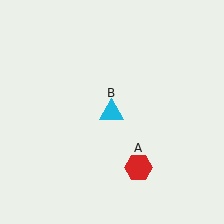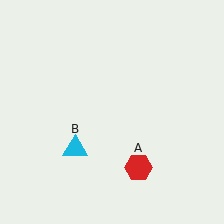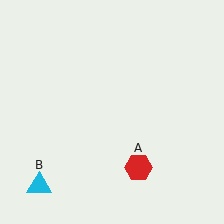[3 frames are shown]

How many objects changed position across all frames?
1 object changed position: cyan triangle (object B).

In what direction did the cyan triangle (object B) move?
The cyan triangle (object B) moved down and to the left.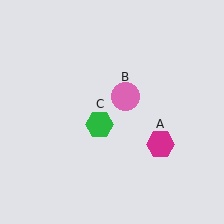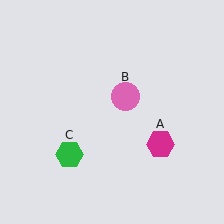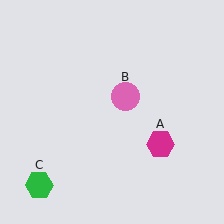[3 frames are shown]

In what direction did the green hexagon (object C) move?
The green hexagon (object C) moved down and to the left.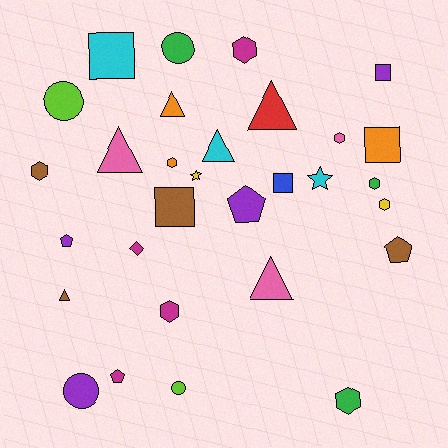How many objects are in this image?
There are 30 objects.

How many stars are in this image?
There are 2 stars.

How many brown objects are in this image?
There are 4 brown objects.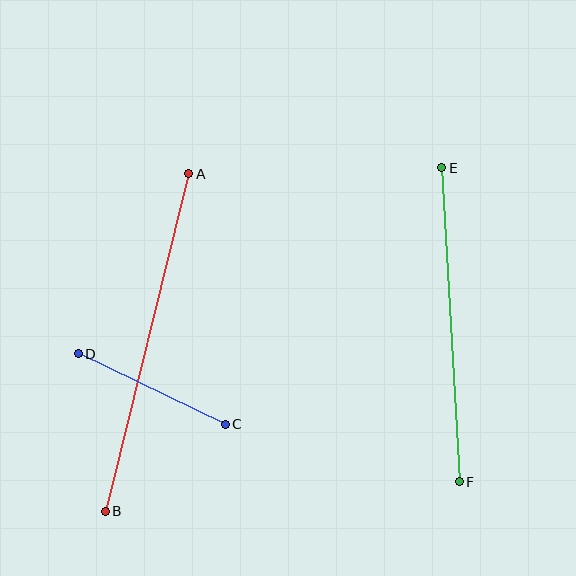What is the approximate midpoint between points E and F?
The midpoint is at approximately (450, 325) pixels.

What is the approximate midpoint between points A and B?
The midpoint is at approximately (147, 343) pixels.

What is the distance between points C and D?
The distance is approximately 163 pixels.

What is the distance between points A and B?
The distance is approximately 347 pixels.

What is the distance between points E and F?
The distance is approximately 315 pixels.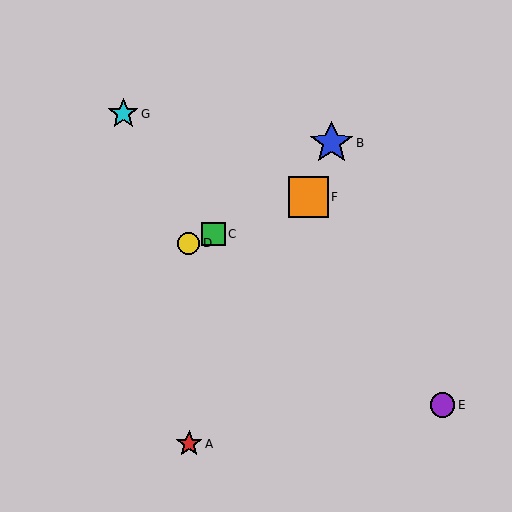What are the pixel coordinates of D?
Object D is at (188, 243).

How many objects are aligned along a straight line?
3 objects (C, D, F) are aligned along a straight line.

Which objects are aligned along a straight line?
Objects C, D, F are aligned along a straight line.